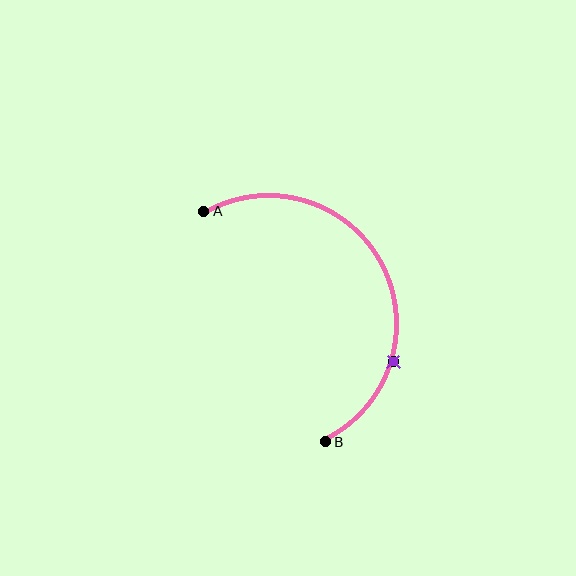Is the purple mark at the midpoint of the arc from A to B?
No. The purple mark lies on the arc but is closer to endpoint B. The arc midpoint would be at the point on the curve equidistant along the arc from both A and B.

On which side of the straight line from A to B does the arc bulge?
The arc bulges to the right of the straight line connecting A and B.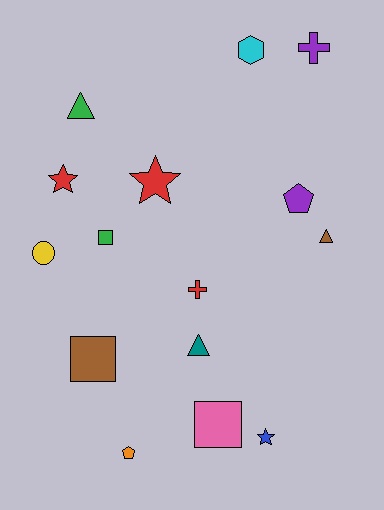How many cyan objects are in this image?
There is 1 cyan object.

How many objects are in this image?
There are 15 objects.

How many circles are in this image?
There is 1 circle.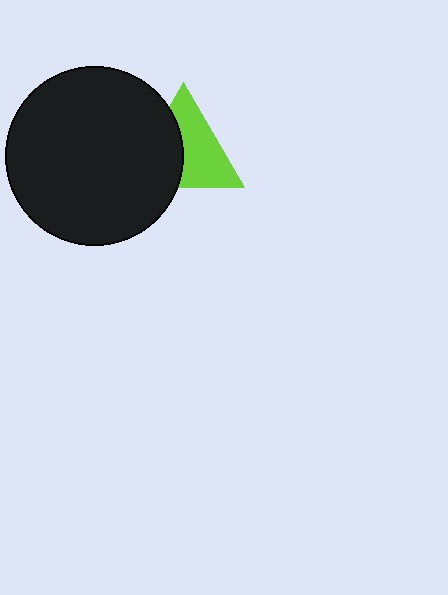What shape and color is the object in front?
The object in front is a black circle.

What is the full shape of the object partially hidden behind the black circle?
The partially hidden object is a lime triangle.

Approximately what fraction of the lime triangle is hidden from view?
Roughly 43% of the lime triangle is hidden behind the black circle.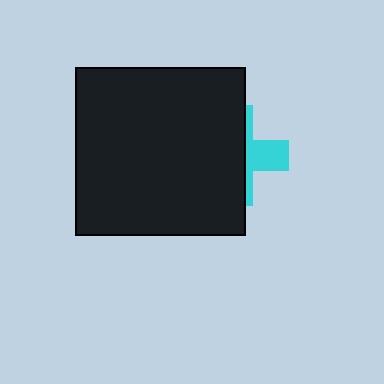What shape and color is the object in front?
The object in front is a black rectangle.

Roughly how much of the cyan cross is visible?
A small part of it is visible (roughly 36%).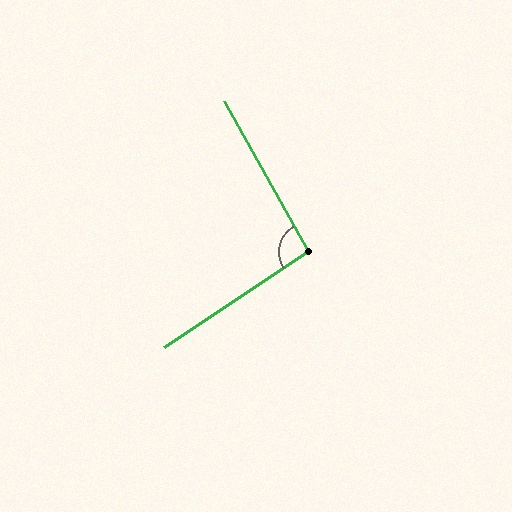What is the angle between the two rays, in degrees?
Approximately 95 degrees.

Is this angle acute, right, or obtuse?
It is approximately a right angle.